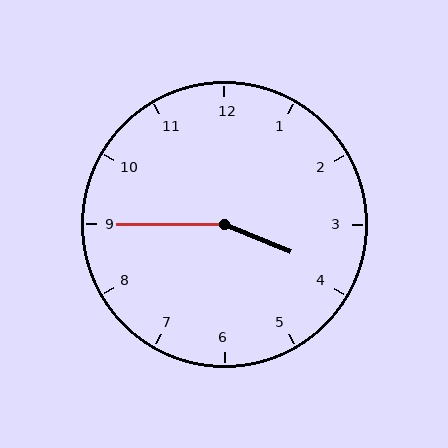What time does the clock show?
3:45.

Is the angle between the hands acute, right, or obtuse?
It is obtuse.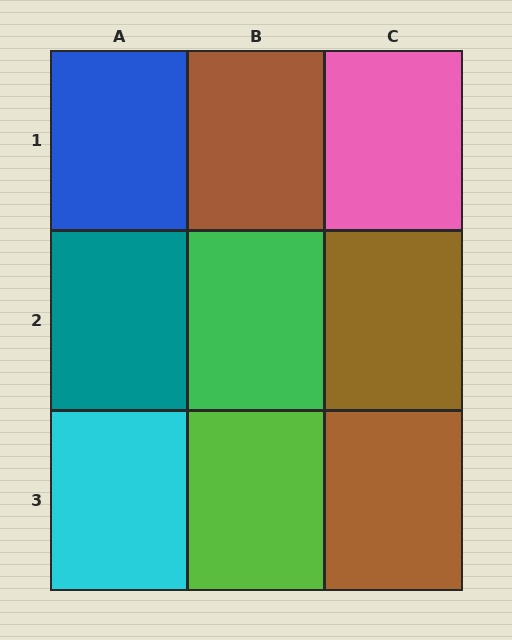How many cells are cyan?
1 cell is cyan.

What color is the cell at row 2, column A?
Teal.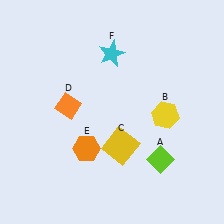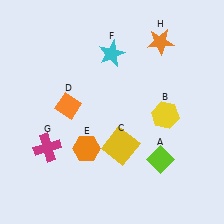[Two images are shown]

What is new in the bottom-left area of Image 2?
A magenta cross (G) was added in the bottom-left area of Image 2.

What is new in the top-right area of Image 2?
An orange star (H) was added in the top-right area of Image 2.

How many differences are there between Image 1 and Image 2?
There are 2 differences between the two images.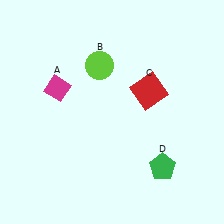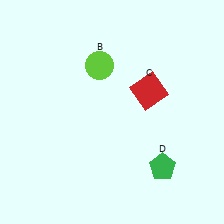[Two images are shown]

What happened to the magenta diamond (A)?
The magenta diamond (A) was removed in Image 2. It was in the top-left area of Image 1.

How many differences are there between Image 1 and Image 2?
There is 1 difference between the two images.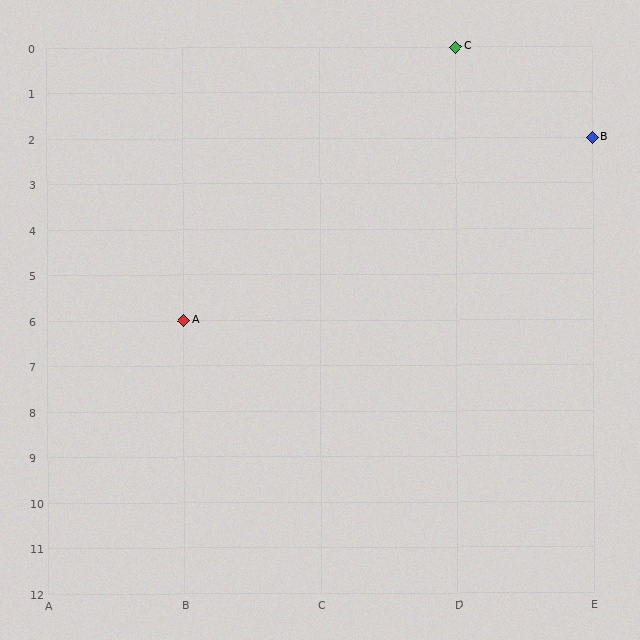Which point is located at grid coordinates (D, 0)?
Point C is at (D, 0).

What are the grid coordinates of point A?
Point A is at grid coordinates (B, 6).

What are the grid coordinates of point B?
Point B is at grid coordinates (E, 2).